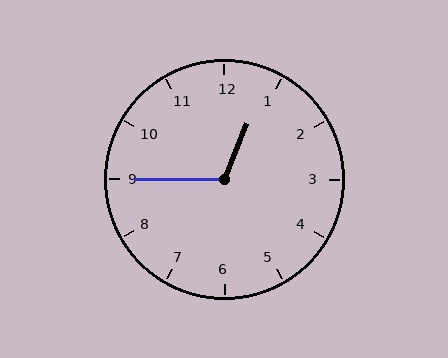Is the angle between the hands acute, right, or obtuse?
It is obtuse.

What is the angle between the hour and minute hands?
Approximately 112 degrees.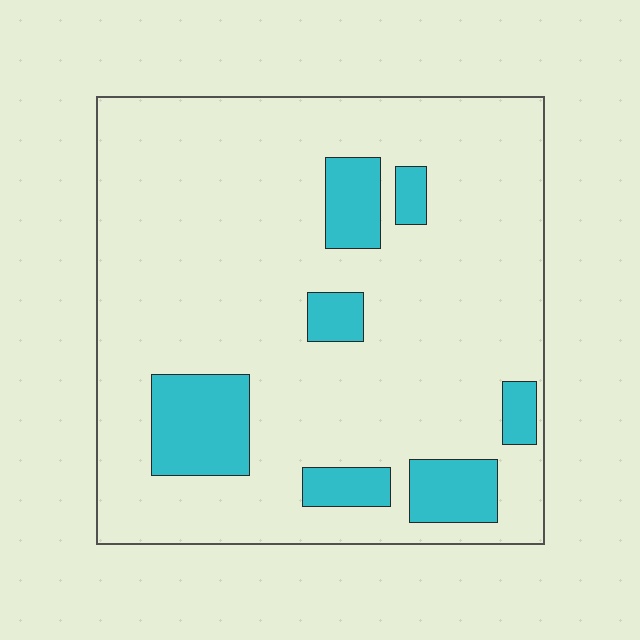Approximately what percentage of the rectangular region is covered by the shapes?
Approximately 15%.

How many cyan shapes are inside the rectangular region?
7.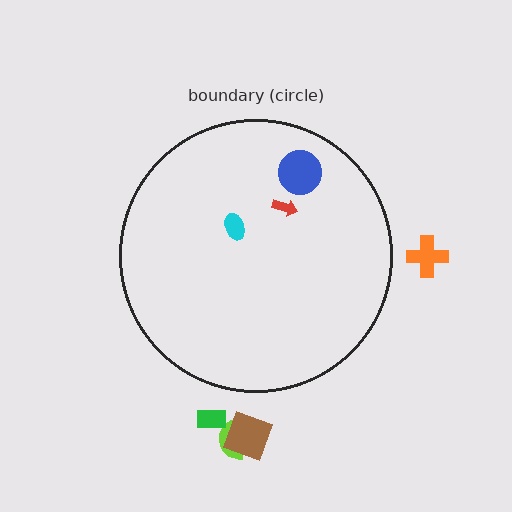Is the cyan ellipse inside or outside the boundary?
Inside.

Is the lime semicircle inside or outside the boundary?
Outside.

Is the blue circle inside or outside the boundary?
Inside.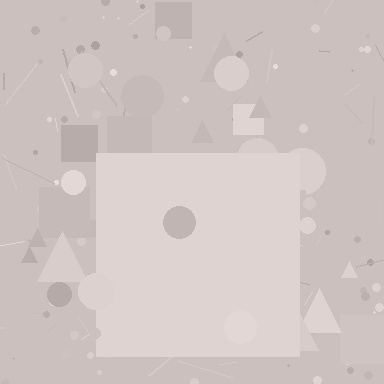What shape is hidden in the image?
A square is hidden in the image.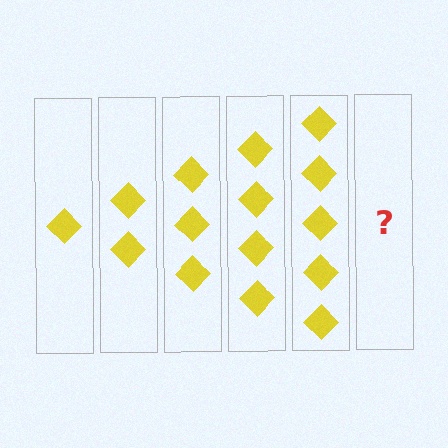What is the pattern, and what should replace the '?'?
The pattern is that each step adds one more diamond. The '?' should be 6 diamonds.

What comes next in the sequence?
The next element should be 6 diamonds.